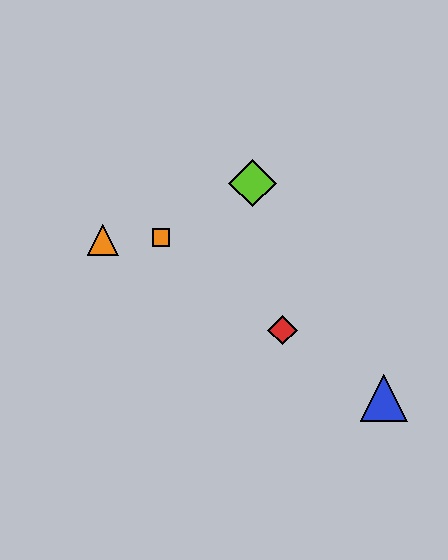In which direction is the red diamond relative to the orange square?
The red diamond is to the right of the orange square.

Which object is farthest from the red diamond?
The orange triangle is farthest from the red diamond.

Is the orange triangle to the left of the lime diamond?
Yes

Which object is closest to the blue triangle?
The red diamond is closest to the blue triangle.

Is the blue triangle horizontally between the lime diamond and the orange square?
No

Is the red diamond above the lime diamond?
No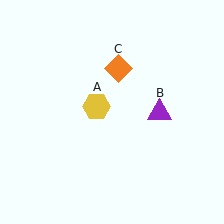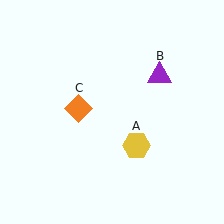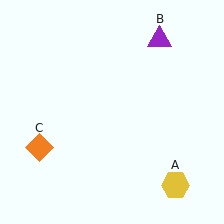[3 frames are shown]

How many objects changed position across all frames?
3 objects changed position: yellow hexagon (object A), purple triangle (object B), orange diamond (object C).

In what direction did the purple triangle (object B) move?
The purple triangle (object B) moved up.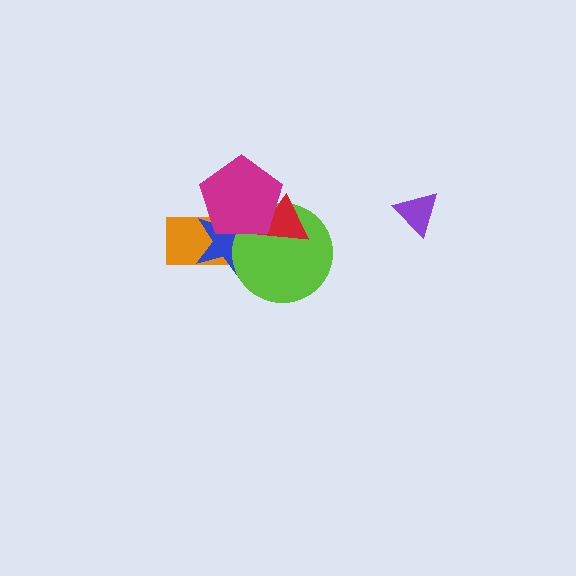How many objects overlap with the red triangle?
3 objects overlap with the red triangle.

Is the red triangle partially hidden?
Yes, it is partially covered by another shape.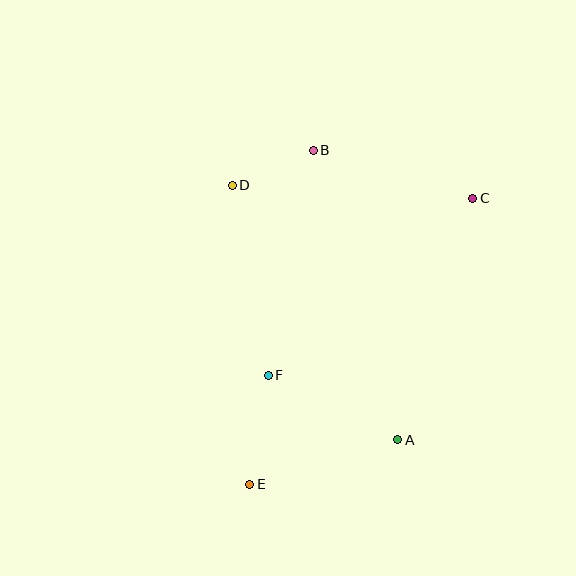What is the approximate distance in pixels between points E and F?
The distance between E and F is approximately 111 pixels.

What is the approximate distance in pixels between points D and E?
The distance between D and E is approximately 299 pixels.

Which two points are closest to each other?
Points B and D are closest to each other.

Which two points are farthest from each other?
Points C and E are farthest from each other.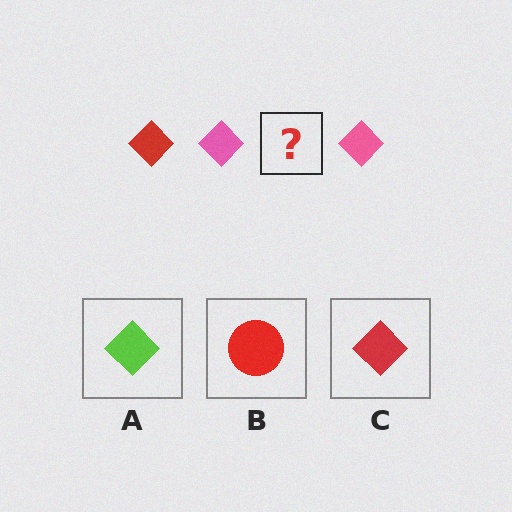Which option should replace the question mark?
Option C.